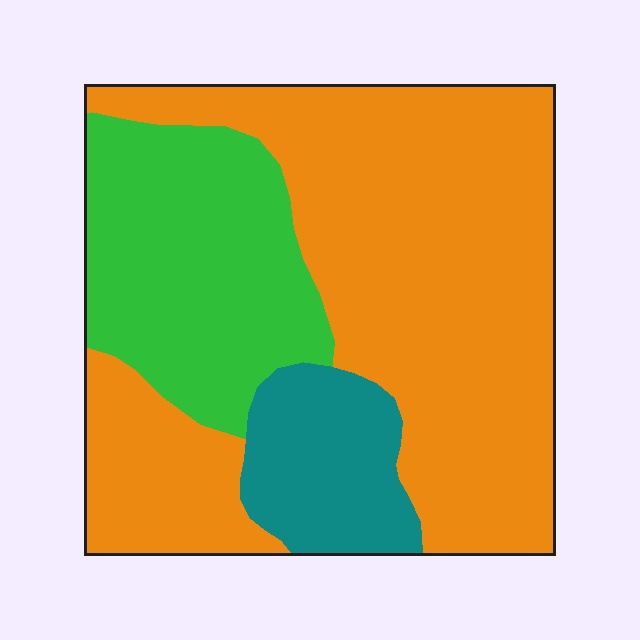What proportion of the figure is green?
Green takes up about one quarter (1/4) of the figure.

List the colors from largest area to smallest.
From largest to smallest: orange, green, teal.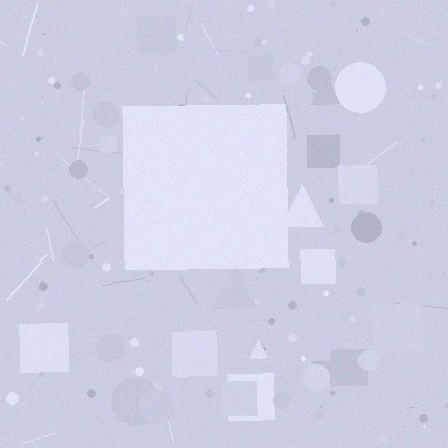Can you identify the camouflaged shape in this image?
The camouflaged shape is a square.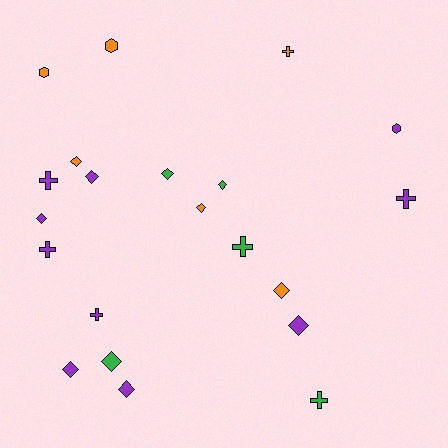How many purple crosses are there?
There are 4 purple crosses.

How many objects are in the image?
There are 21 objects.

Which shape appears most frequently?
Diamond, with 11 objects.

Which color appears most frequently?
Purple, with 10 objects.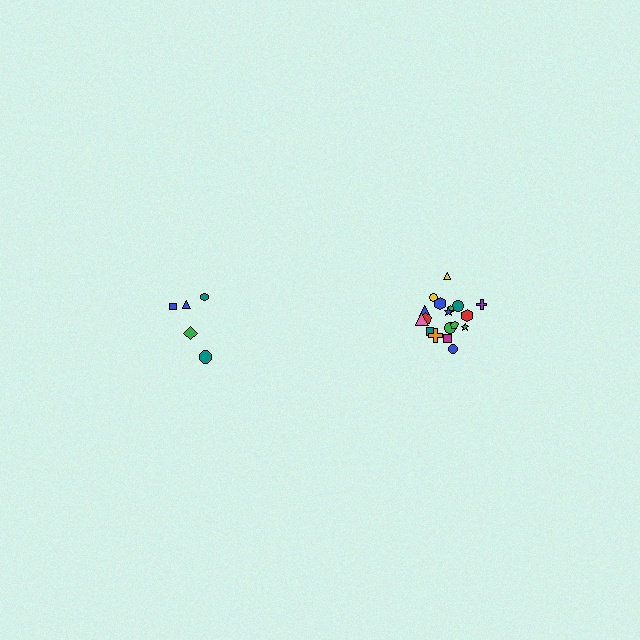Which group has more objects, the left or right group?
The right group.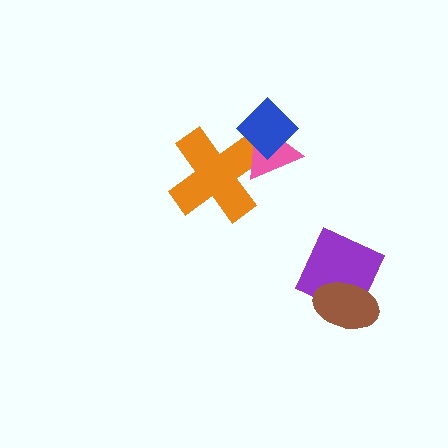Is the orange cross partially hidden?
Yes, it is partially covered by another shape.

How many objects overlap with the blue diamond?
2 objects overlap with the blue diamond.